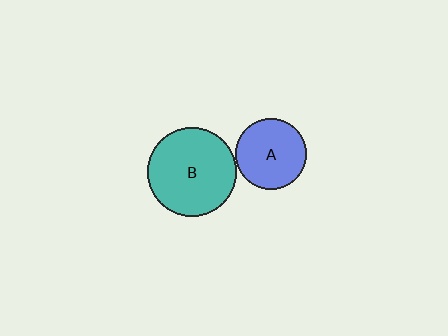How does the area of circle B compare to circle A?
Approximately 1.6 times.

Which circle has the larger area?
Circle B (teal).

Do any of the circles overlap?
No, none of the circles overlap.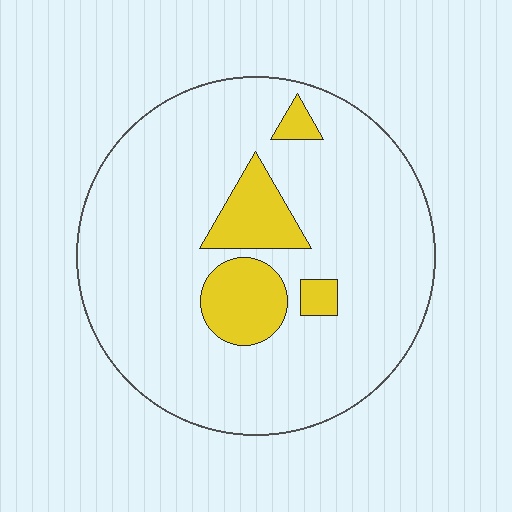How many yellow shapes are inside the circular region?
4.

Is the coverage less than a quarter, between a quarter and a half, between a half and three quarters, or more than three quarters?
Less than a quarter.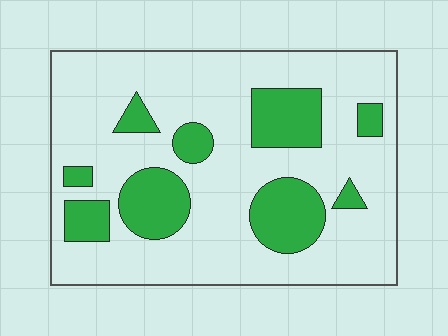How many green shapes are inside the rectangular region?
9.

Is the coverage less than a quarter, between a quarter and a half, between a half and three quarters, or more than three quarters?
Less than a quarter.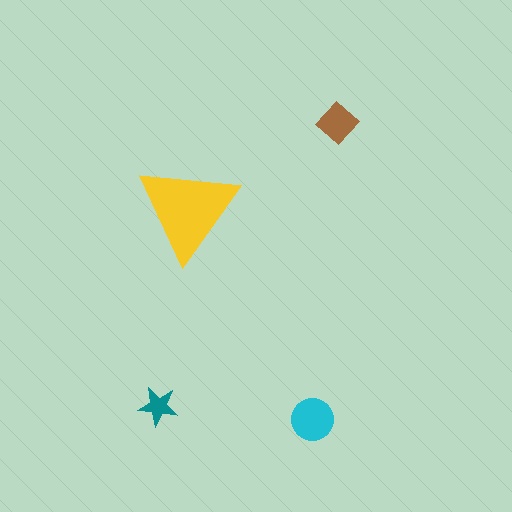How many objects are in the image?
There are 4 objects in the image.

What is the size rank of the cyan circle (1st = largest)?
2nd.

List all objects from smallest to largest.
The teal star, the brown diamond, the cyan circle, the yellow triangle.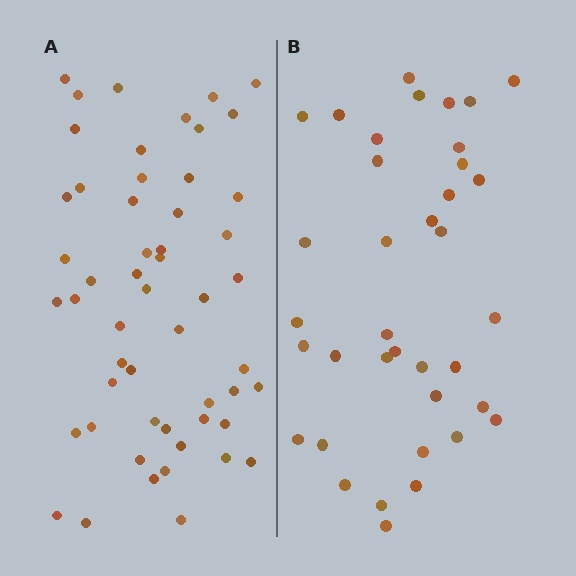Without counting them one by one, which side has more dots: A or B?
Region A (the left region) has more dots.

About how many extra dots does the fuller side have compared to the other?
Region A has approximately 15 more dots than region B.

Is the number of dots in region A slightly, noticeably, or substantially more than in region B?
Region A has noticeably more, but not dramatically so. The ratio is roughly 1.4 to 1.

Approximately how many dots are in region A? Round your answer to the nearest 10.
About 50 dots. (The exact count is 53, which rounds to 50.)